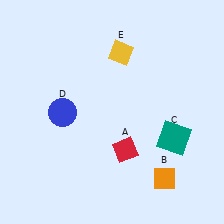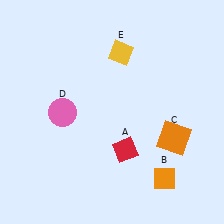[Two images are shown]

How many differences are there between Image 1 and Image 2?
There are 2 differences between the two images.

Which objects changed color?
C changed from teal to orange. D changed from blue to pink.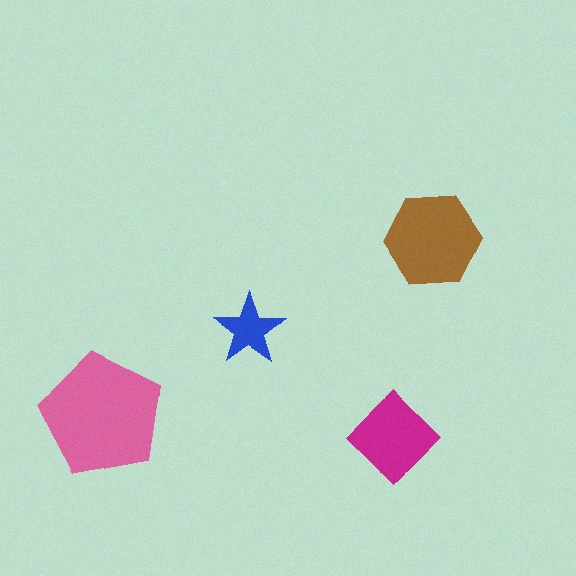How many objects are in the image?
There are 4 objects in the image.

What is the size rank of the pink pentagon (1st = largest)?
1st.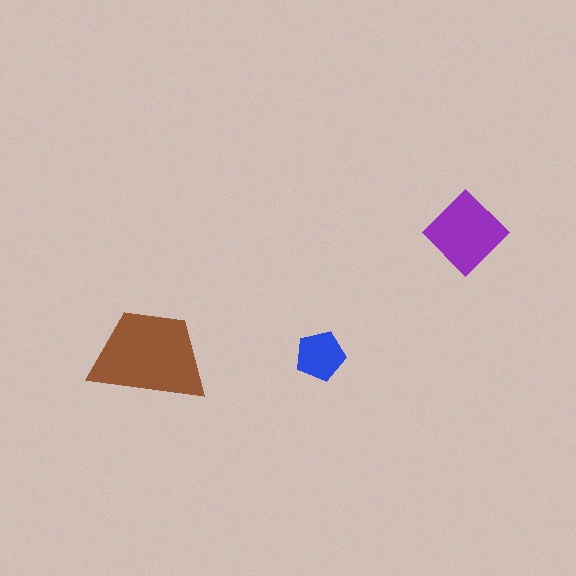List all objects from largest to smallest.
The brown trapezoid, the purple diamond, the blue pentagon.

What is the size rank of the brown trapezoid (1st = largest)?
1st.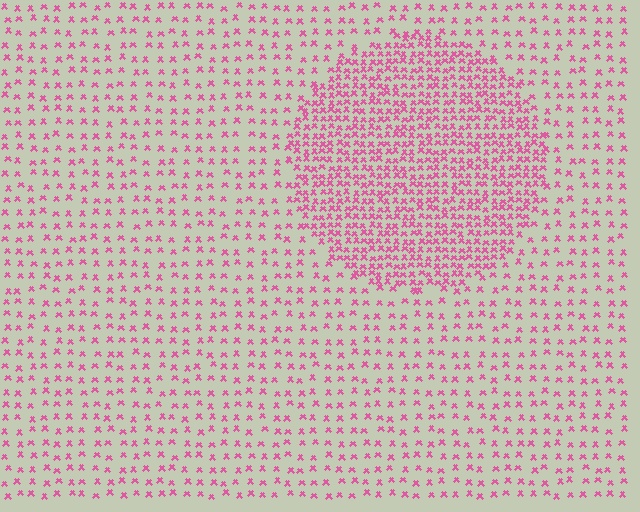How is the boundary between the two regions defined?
The boundary is defined by a change in element density (approximately 2.5x ratio). All elements are the same color, size, and shape.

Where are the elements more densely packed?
The elements are more densely packed inside the circle boundary.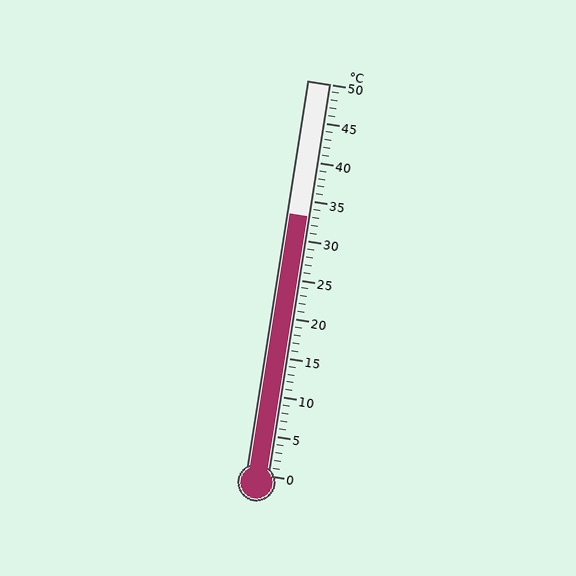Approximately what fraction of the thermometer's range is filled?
The thermometer is filled to approximately 65% of its range.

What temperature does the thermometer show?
The thermometer shows approximately 33°C.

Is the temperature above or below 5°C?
The temperature is above 5°C.